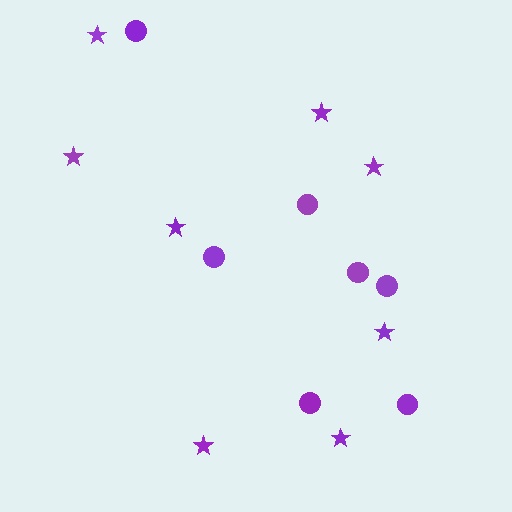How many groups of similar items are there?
There are 2 groups: one group of stars (8) and one group of circles (7).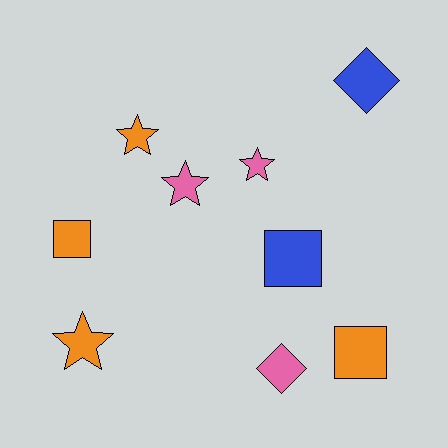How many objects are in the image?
There are 9 objects.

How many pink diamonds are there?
There is 1 pink diamond.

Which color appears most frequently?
Orange, with 4 objects.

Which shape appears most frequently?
Star, with 4 objects.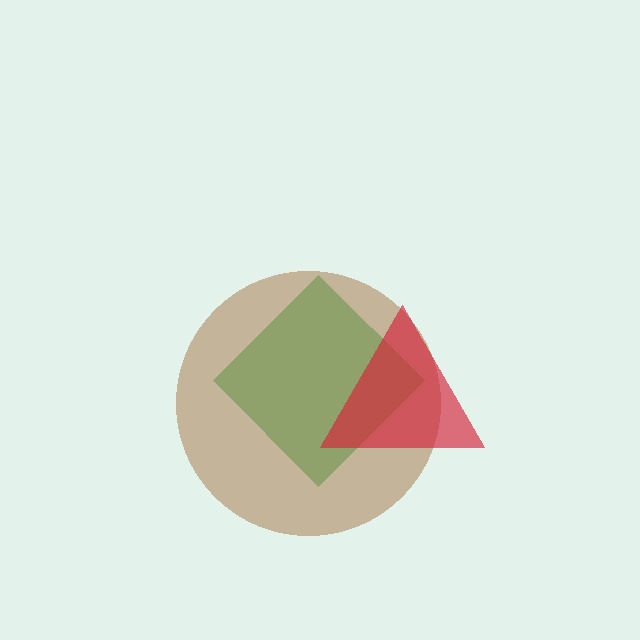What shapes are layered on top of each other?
The layered shapes are: a green diamond, a brown circle, a red triangle.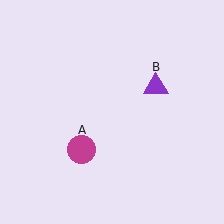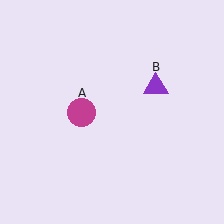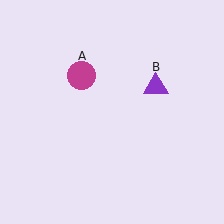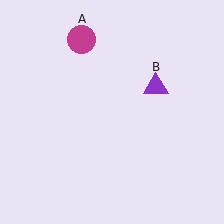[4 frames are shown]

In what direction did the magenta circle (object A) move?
The magenta circle (object A) moved up.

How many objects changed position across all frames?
1 object changed position: magenta circle (object A).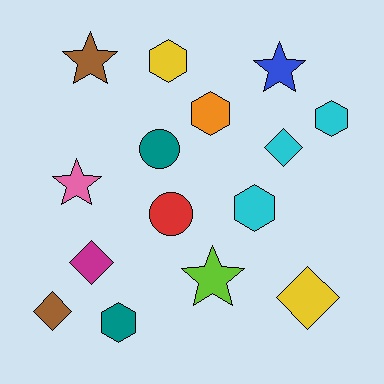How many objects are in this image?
There are 15 objects.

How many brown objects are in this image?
There are 2 brown objects.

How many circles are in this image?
There are 2 circles.